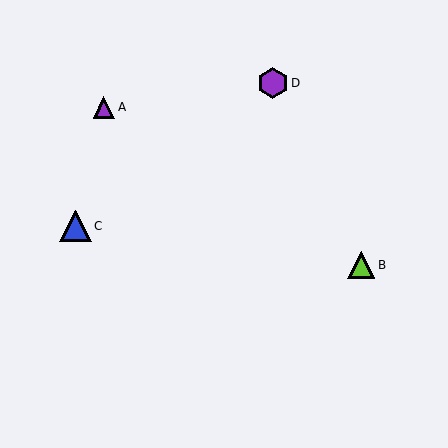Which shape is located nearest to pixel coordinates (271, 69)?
The purple hexagon (labeled D) at (273, 83) is nearest to that location.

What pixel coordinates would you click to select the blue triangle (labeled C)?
Click at (76, 226) to select the blue triangle C.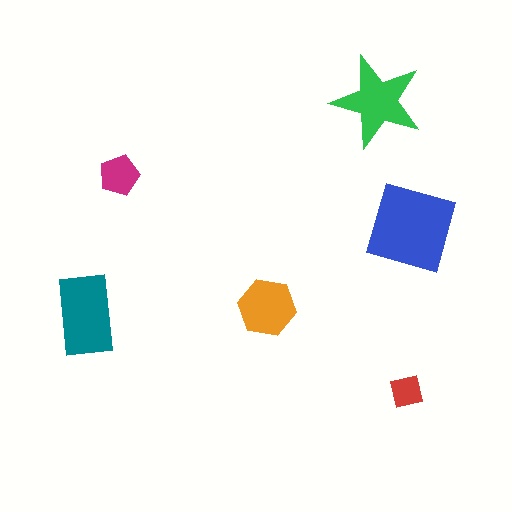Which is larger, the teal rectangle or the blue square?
The blue square.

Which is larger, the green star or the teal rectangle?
The teal rectangle.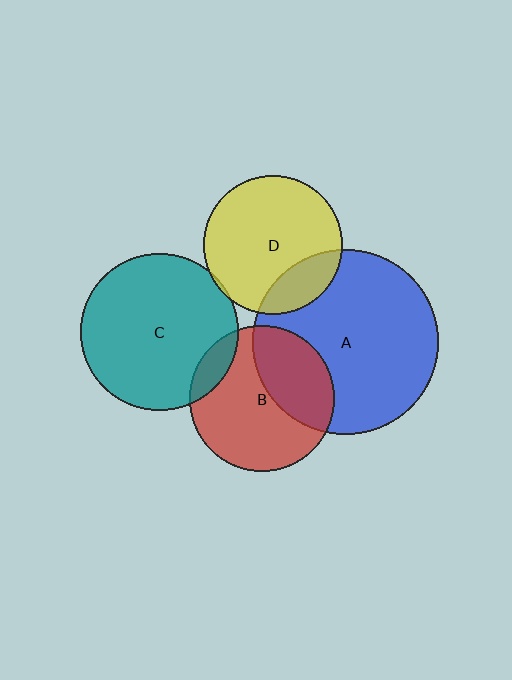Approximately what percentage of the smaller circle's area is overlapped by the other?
Approximately 20%.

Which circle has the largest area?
Circle A (blue).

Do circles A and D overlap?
Yes.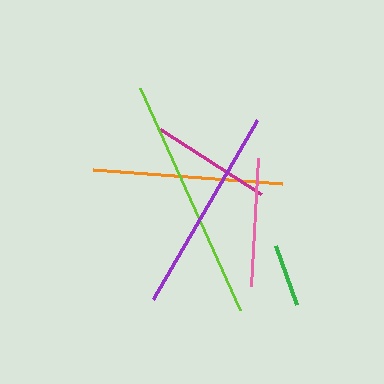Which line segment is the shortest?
The green line is the shortest at approximately 62 pixels.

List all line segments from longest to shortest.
From longest to shortest: lime, purple, orange, pink, magenta, green.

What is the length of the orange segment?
The orange segment is approximately 189 pixels long.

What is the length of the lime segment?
The lime segment is approximately 243 pixels long.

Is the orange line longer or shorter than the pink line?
The orange line is longer than the pink line.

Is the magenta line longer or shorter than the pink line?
The pink line is longer than the magenta line.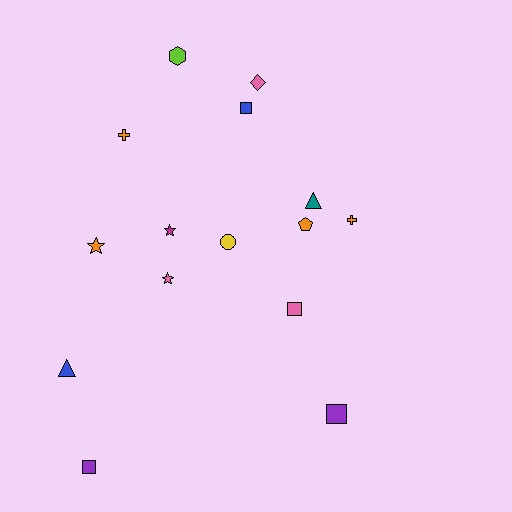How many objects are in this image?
There are 15 objects.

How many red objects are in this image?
There are no red objects.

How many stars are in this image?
There are 3 stars.